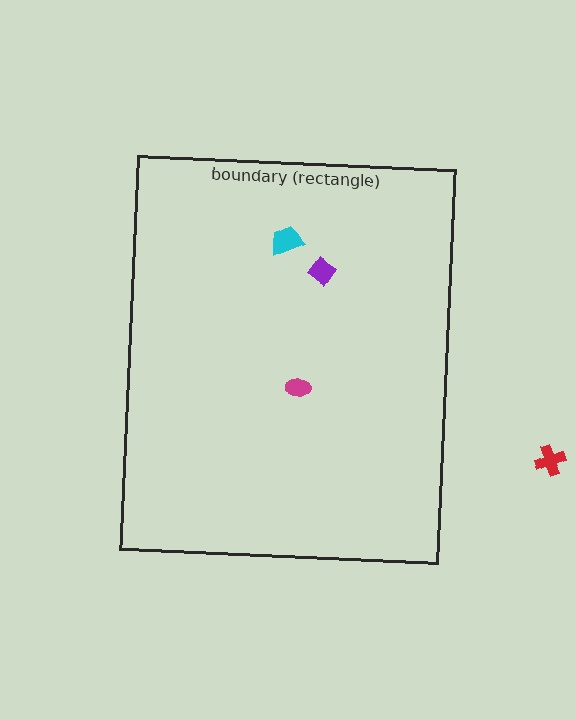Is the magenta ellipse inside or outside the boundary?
Inside.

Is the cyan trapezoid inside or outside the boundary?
Inside.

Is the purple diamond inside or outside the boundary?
Inside.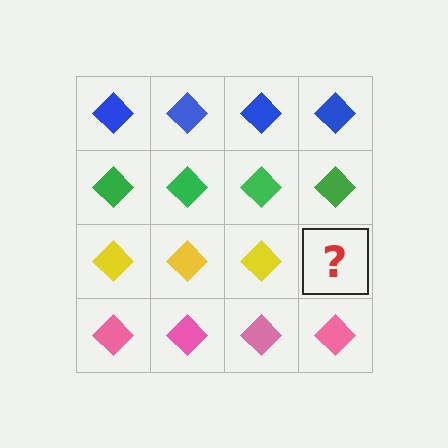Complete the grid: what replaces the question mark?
The question mark should be replaced with a yellow diamond.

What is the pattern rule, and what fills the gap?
The rule is that each row has a consistent color. The gap should be filled with a yellow diamond.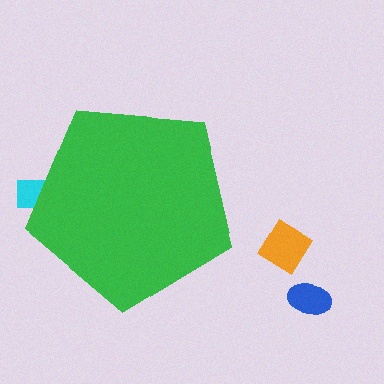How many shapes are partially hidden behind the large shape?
1 shape is partially hidden.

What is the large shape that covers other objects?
A green pentagon.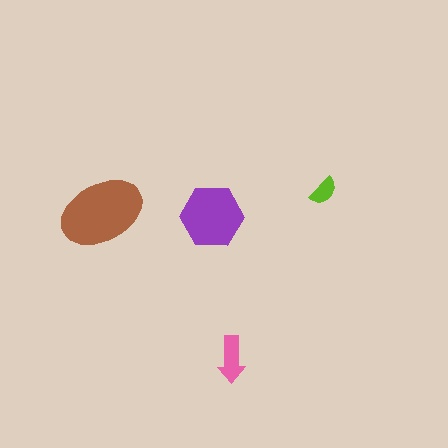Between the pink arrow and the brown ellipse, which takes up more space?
The brown ellipse.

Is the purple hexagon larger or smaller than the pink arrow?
Larger.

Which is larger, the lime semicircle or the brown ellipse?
The brown ellipse.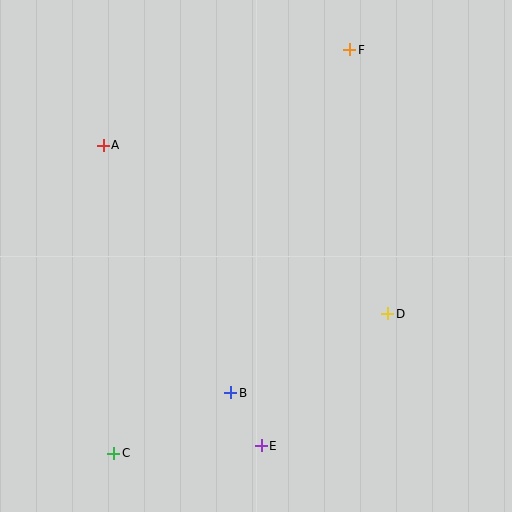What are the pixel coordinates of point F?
Point F is at (350, 50).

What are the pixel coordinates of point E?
Point E is at (261, 446).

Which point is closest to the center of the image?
Point B at (231, 393) is closest to the center.